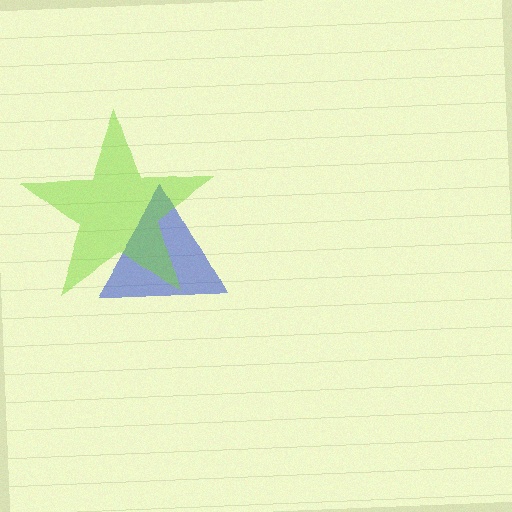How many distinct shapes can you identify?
There are 2 distinct shapes: a blue triangle, a lime star.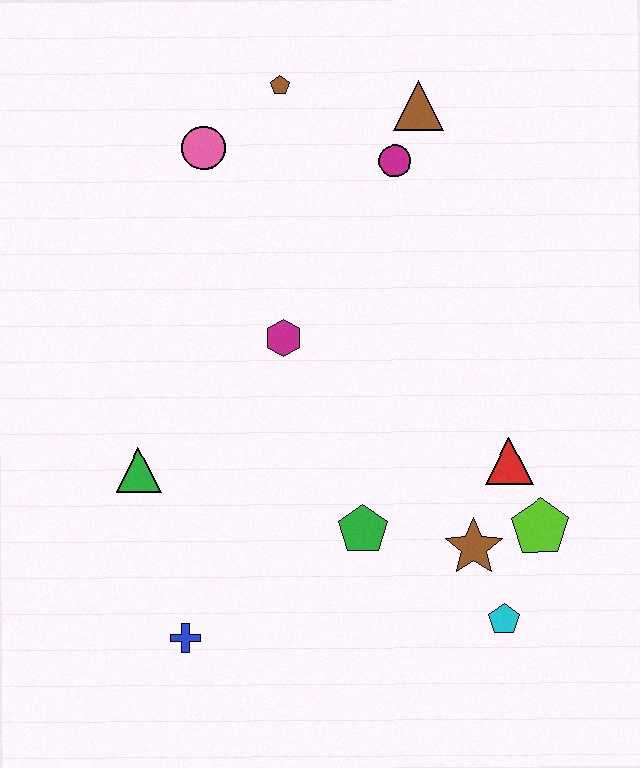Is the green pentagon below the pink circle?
Yes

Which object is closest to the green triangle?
The blue cross is closest to the green triangle.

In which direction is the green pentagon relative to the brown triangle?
The green pentagon is below the brown triangle.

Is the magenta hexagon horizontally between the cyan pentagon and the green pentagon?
No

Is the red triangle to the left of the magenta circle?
No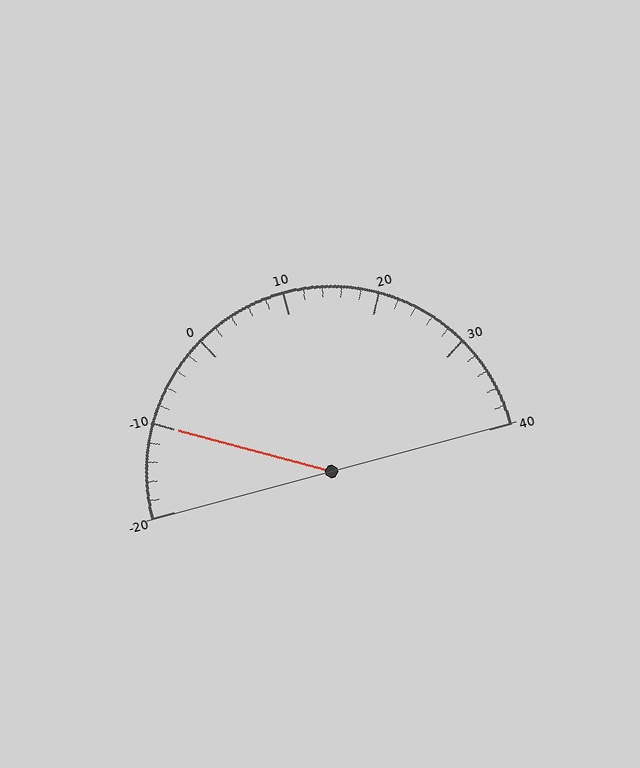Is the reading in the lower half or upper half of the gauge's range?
The reading is in the lower half of the range (-20 to 40).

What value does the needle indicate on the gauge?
The needle indicates approximately -10.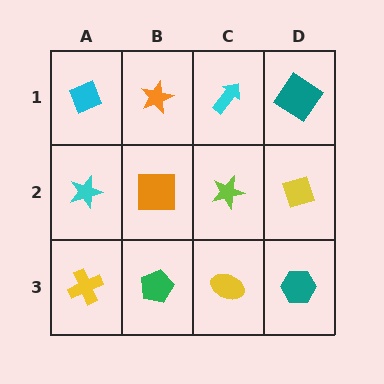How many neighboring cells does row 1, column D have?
2.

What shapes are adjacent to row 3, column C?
A lime star (row 2, column C), a green pentagon (row 3, column B), a teal hexagon (row 3, column D).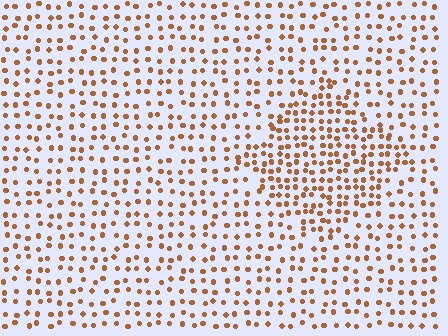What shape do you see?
I see a diamond.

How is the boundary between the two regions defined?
The boundary is defined by a change in element density (approximately 1.7x ratio). All elements are the same color, size, and shape.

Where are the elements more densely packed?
The elements are more densely packed inside the diamond boundary.